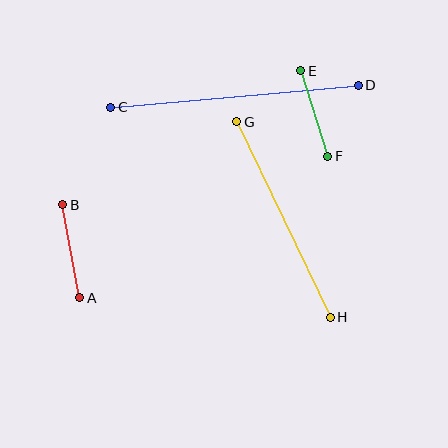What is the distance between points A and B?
The distance is approximately 94 pixels.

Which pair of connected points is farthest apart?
Points C and D are farthest apart.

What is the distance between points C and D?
The distance is approximately 248 pixels.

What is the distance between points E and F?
The distance is approximately 90 pixels.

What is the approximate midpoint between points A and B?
The midpoint is at approximately (71, 251) pixels.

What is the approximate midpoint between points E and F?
The midpoint is at approximately (314, 114) pixels.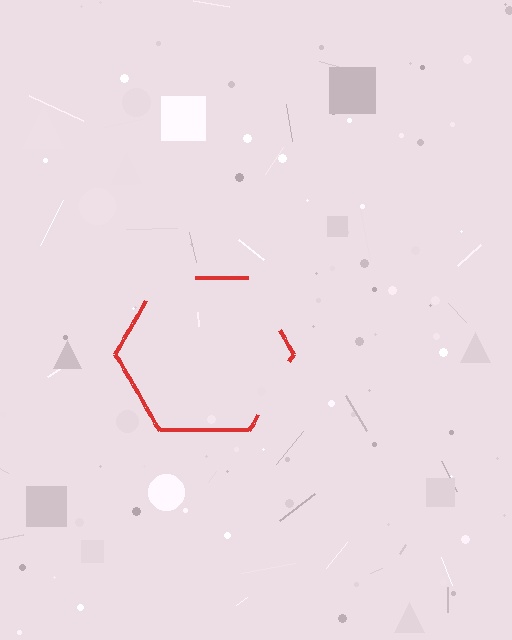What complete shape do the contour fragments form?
The contour fragments form a hexagon.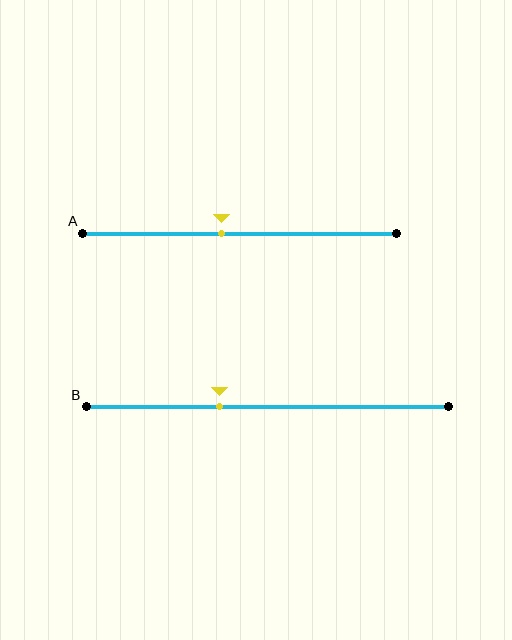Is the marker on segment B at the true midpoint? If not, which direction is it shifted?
No, the marker on segment B is shifted to the left by about 13% of the segment length.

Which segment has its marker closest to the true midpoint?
Segment A has its marker closest to the true midpoint.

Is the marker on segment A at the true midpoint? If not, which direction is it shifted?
No, the marker on segment A is shifted to the left by about 6% of the segment length.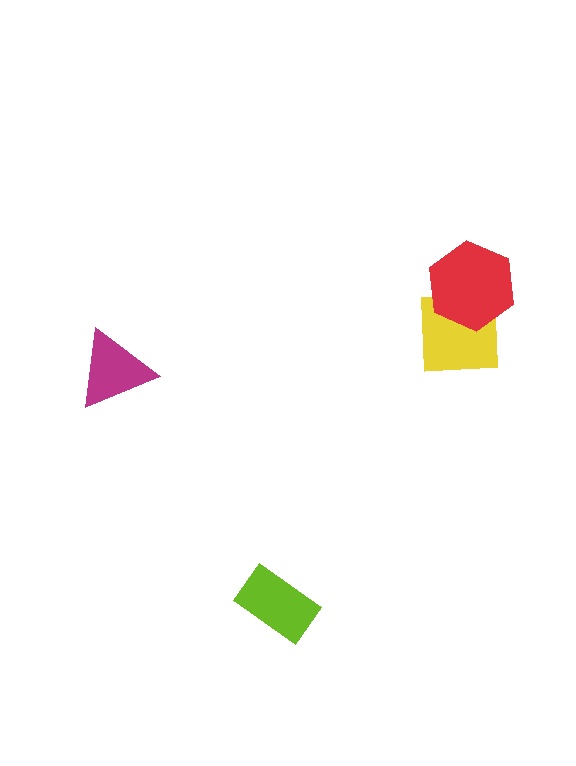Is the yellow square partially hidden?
Yes, it is partially covered by another shape.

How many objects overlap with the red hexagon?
1 object overlaps with the red hexagon.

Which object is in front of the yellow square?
The red hexagon is in front of the yellow square.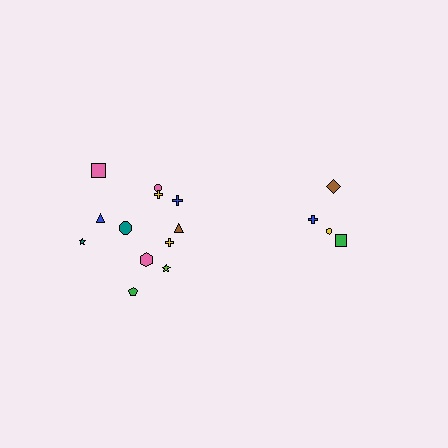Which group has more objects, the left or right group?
The left group.